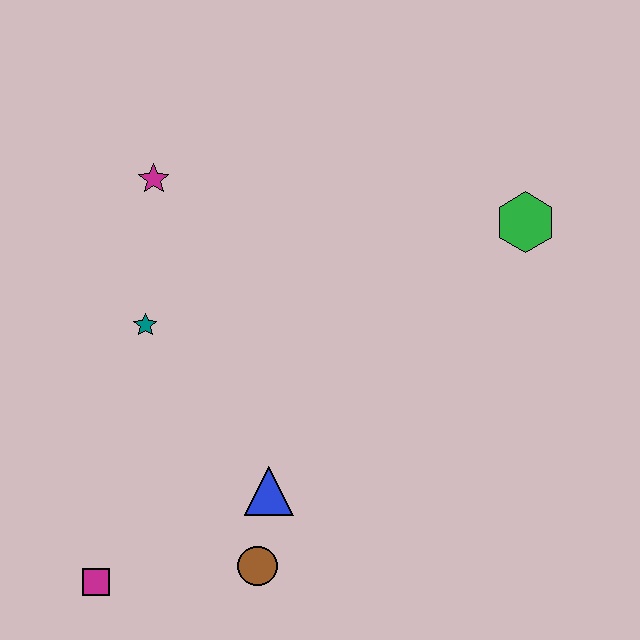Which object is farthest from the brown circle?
The green hexagon is farthest from the brown circle.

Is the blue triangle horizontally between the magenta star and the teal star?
No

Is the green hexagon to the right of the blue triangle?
Yes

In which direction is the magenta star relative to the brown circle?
The magenta star is above the brown circle.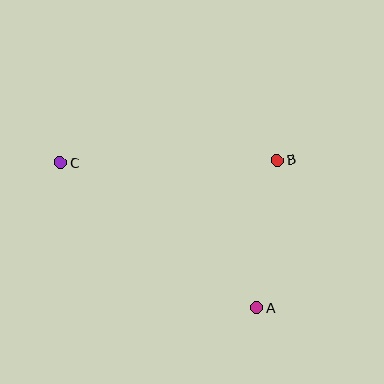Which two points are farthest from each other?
Points A and C are farthest from each other.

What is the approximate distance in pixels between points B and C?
The distance between B and C is approximately 217 pixels.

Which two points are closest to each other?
Points A and B are closest to each other.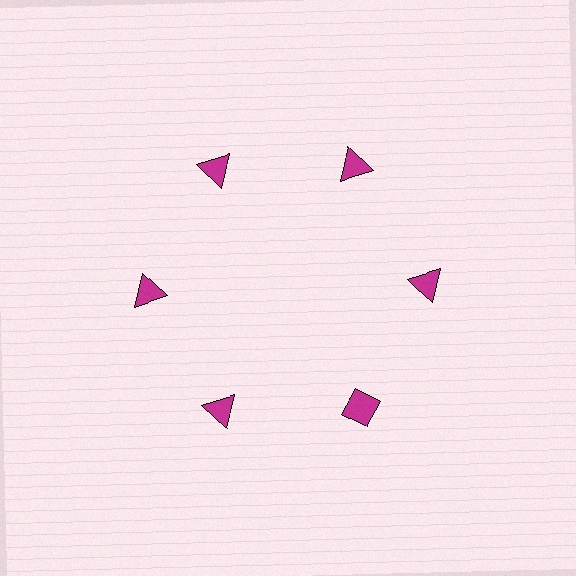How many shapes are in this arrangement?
There are 6 shapes arranged in a ring pattern.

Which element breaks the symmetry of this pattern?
The magenta diamond at roughly the 5 o'clock position breaks the symmetry. All other shapes are magenta triangles.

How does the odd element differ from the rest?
It has a different shape: diamond instead of triangle.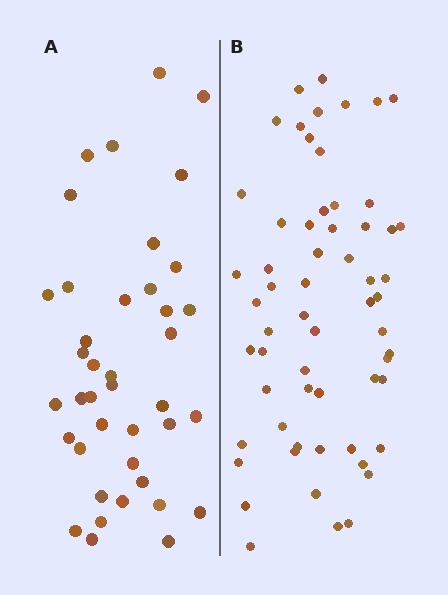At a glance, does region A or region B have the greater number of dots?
Region B (the right region) has more dots.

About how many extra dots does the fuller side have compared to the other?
Region B has approximately 20 more dots than region A.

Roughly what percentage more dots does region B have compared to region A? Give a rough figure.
About 50% more.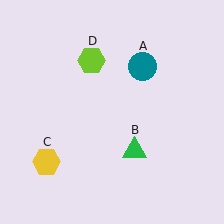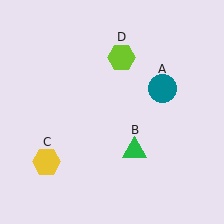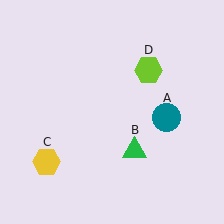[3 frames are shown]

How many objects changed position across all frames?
2 objects changed position: teal circle (object A), lime hexagon (object D).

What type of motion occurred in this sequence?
The teal circle (object A), lime hexagon (object D) rotated clockwise around the center of the scene.